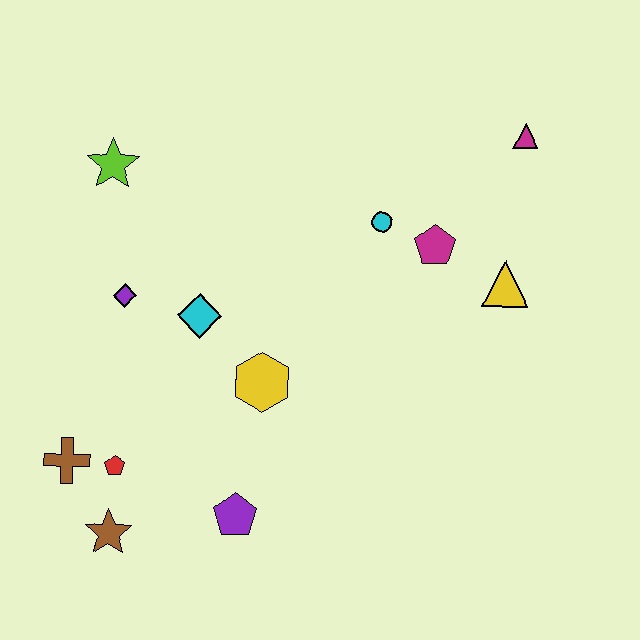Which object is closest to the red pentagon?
The brown cross is closest to the red pentagon.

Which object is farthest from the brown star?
The magenta triangle is farthest from the brown star.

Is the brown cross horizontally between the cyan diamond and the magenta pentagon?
No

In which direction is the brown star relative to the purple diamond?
The brown star is below the purple diamond.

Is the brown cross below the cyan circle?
Yes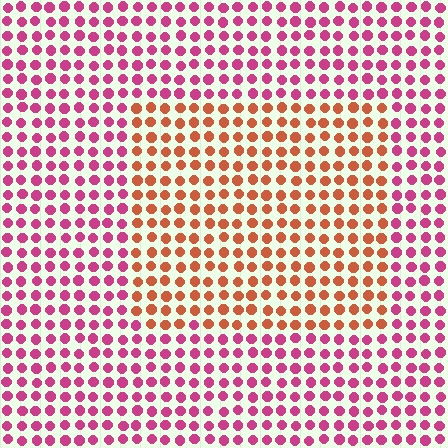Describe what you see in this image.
The image is filled with small magenta elements in a uniform arrangement. A rectangle-shaped region is visible where the elements are tinted to a slightly different hue, forming a subtle color boundary.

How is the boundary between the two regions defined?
The boundary is defined purely by a slight shift in hue (about 46 degrees). Spacing, size, and orientation are identical on both sides.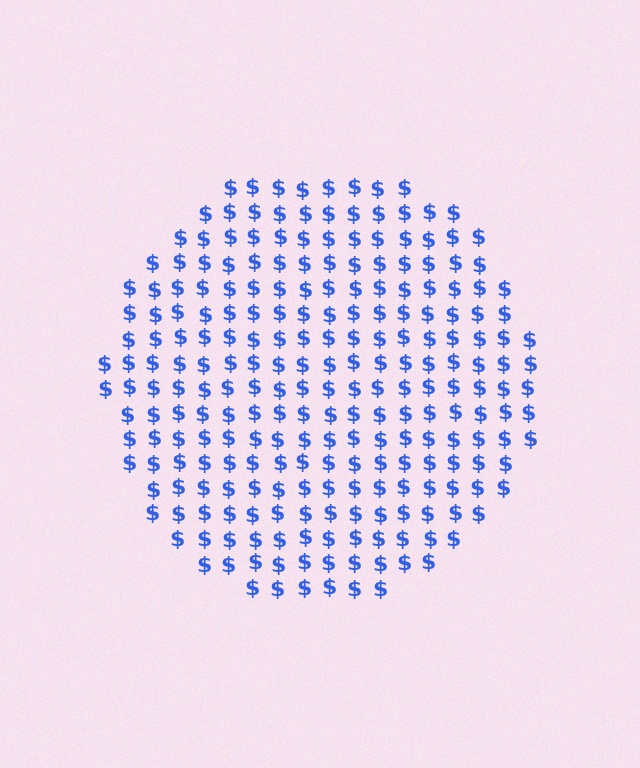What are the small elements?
The small elements are dollar signs.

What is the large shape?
The large shape is a circle.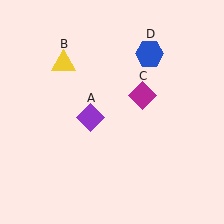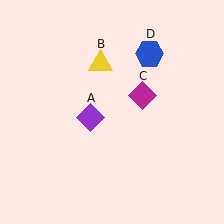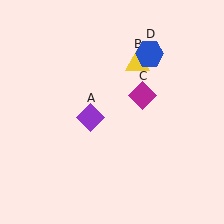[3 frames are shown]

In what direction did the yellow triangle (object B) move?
The yellow triangle (object B) moved right.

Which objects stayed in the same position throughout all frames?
Purple diamond (object A) and magenta diamond (object C) and blue hexagon (object D) remained stationary.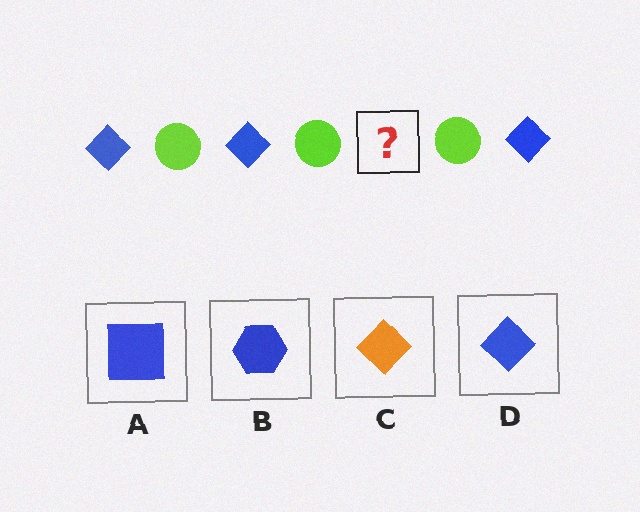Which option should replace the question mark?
Option D.